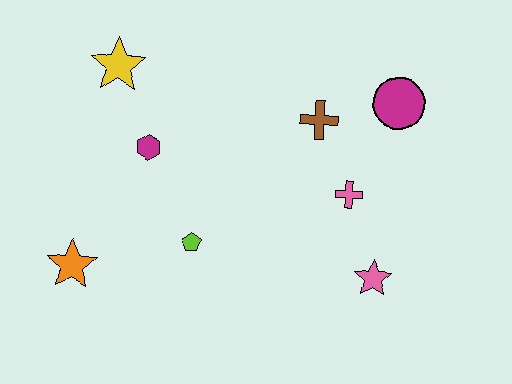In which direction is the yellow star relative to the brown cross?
The yellow star is to the left of the brown cross.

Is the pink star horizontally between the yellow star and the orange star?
No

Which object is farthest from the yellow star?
The pink star is farthest from the yellow star.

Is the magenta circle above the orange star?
Yes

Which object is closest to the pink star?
The pink cross is closest to the pink star.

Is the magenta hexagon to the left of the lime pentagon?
Yes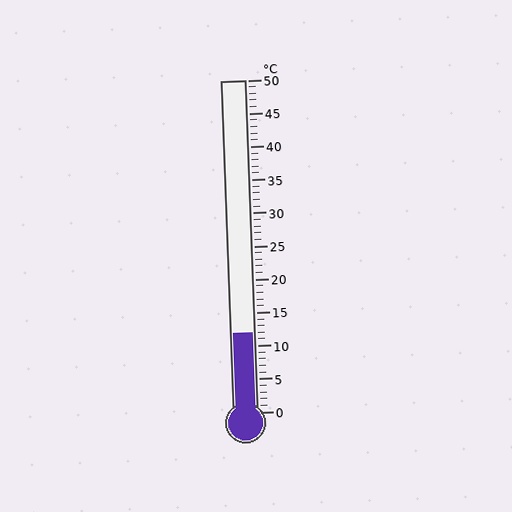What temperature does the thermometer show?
The thermometer shows approximately 12°C.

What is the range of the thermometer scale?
The thermometer scale ranges from 0°C to 50°C.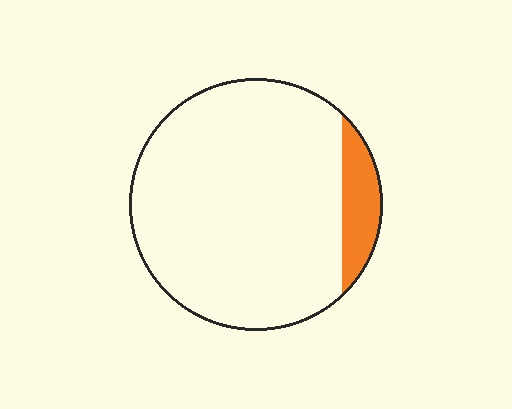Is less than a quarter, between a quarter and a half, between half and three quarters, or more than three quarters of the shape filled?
Less than a quarter.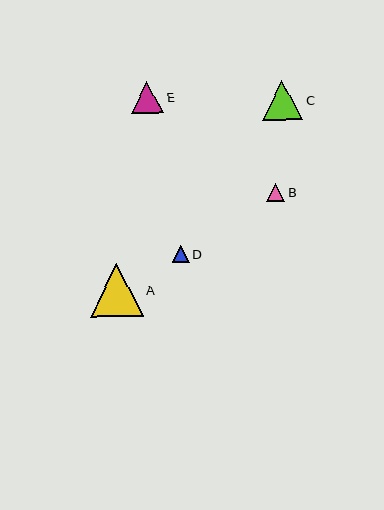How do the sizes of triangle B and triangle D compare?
Triangle B and triangle D are approximately the same size.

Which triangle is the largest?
Triangle A is the largest with a size of approximately 53 pixels.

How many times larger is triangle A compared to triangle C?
Triangle A is approximately 1.3 times the size of triangle C.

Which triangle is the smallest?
Triangle D is the smallest with a size of approximately 17 pixels.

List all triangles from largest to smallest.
From largest to smallest: A, C, E, B, D.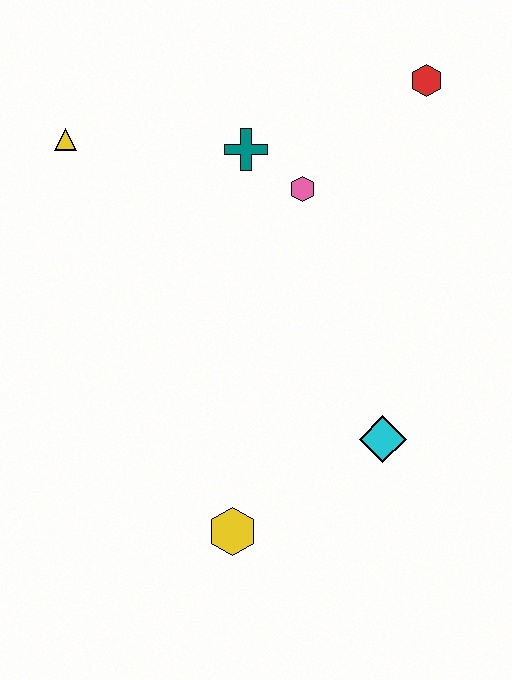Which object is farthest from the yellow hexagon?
The red hexagon is farthest from the yellow hexagon.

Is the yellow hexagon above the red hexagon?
No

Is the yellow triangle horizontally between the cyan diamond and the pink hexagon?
No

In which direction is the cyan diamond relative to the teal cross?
The cyan diamond is below the teal cross.